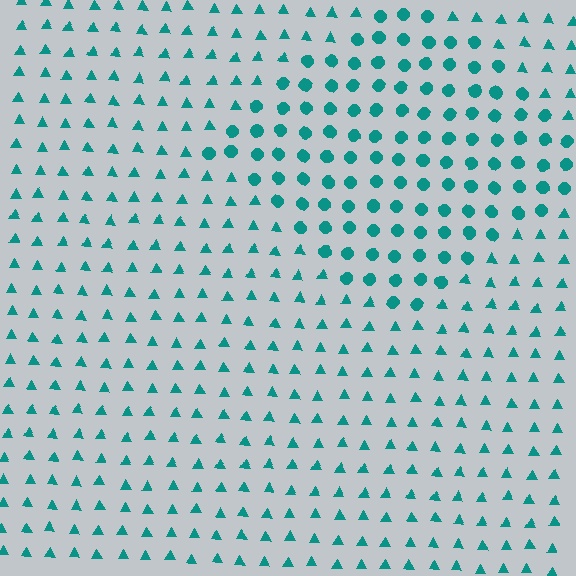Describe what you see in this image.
The image is filled with small teal elements arranged in a uniform grid. A diamond-shaped region contains circles, while the surrounding area contains triangles. The boundary is defined purely by the change in element shape.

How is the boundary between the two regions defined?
The boundary is defined by a change in element shape: circles inside vs. triangles outside. All elements share the same color and spacing.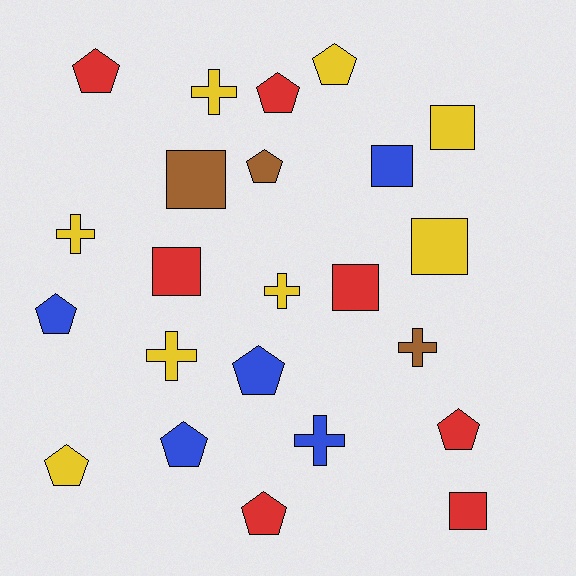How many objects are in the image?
There are 23 objects.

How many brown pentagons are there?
There is 1 brown pentagon.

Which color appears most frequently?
Yellow, with 8 objects.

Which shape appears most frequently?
Pentagon, with 10 objects.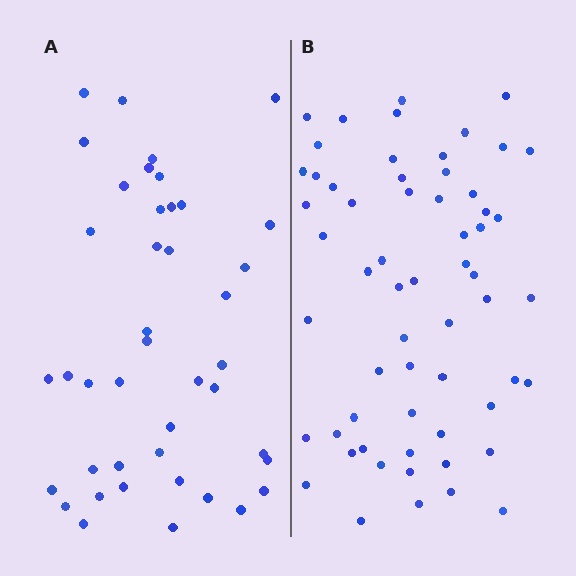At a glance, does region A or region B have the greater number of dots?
Region B (the right region) has more dots.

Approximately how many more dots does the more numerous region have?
Region B has approximately 20 more dots than region A.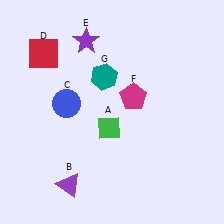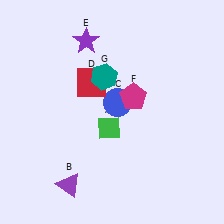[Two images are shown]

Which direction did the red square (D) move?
The red square (D) moved right.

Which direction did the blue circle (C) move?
The blue circle (C) moved right.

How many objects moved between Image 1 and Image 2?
2 objects moved between the two images.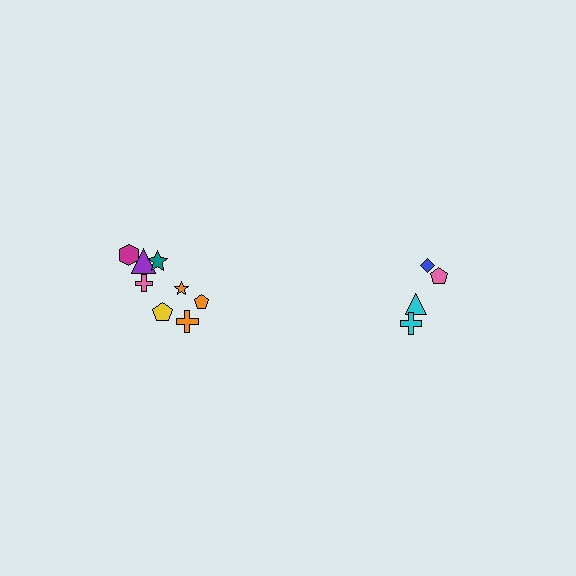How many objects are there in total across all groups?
There are 12 objects.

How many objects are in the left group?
There are 8 objects.